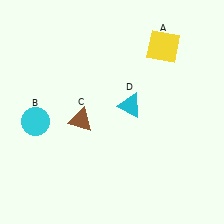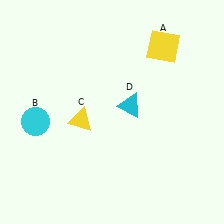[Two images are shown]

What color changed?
The triangle (C) changed from brown in Image 1 to yellow in Image 2.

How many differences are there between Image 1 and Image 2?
There is 1 difference between the two images.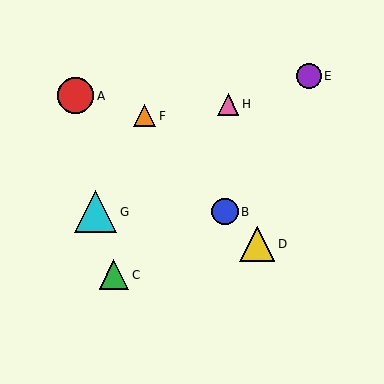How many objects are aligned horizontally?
2 objects (B, G) are aligned horizontally.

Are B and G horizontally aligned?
Yes, both are at y≈212.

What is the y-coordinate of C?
Object C is at y≈275.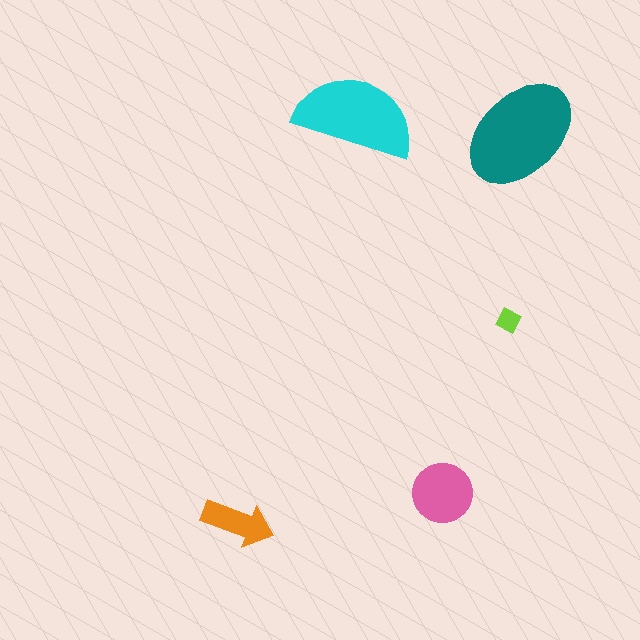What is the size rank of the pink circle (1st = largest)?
3rd.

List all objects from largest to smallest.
The teal ellipse, the cyan semicircle, the pink circle, the orange arrow, the lime diamond.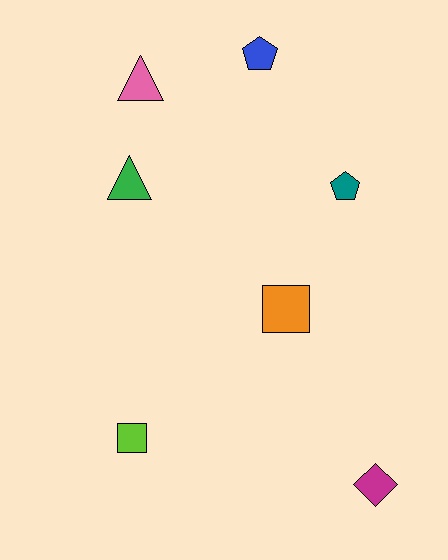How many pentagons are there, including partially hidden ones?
There are 2 pentagons.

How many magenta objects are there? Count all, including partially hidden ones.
There is 1 magenta object.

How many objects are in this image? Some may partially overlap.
There are 7 objects.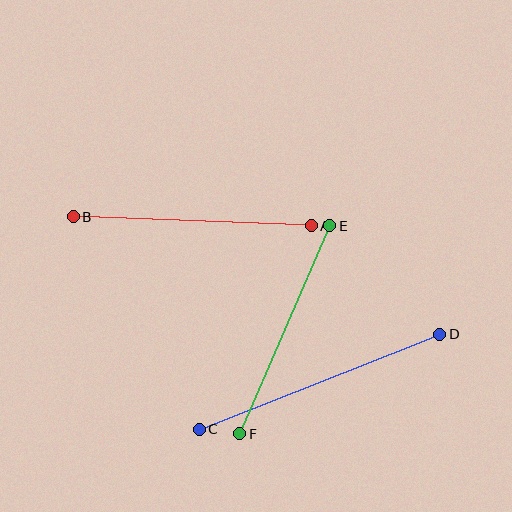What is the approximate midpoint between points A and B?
The midpoint is at approximately (192, 221) pixels.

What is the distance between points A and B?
The distance is approximately 238 pixels.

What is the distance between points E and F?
The distance is approximately 227 pixels.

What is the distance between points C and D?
The distance is approximately 258 pixels.